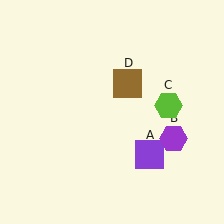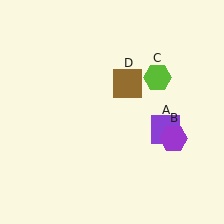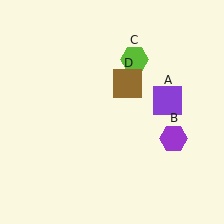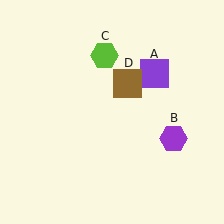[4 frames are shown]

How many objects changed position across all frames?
2 objects changed position: purple square (object A), lime hexagon (object C).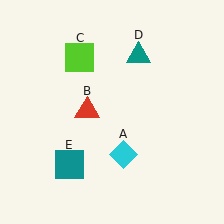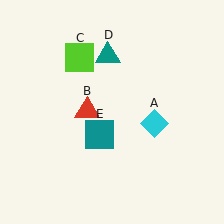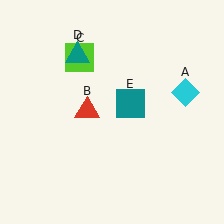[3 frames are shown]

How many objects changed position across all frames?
3 objects changed position: cyan diamond (object A), teal triangle (object D), teal square (object E).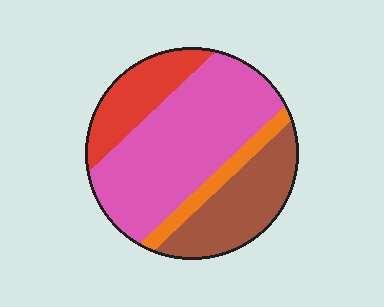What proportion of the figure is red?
Red covers 17% of the figure.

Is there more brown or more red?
Brown.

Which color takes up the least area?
Orange, at roughly 10%.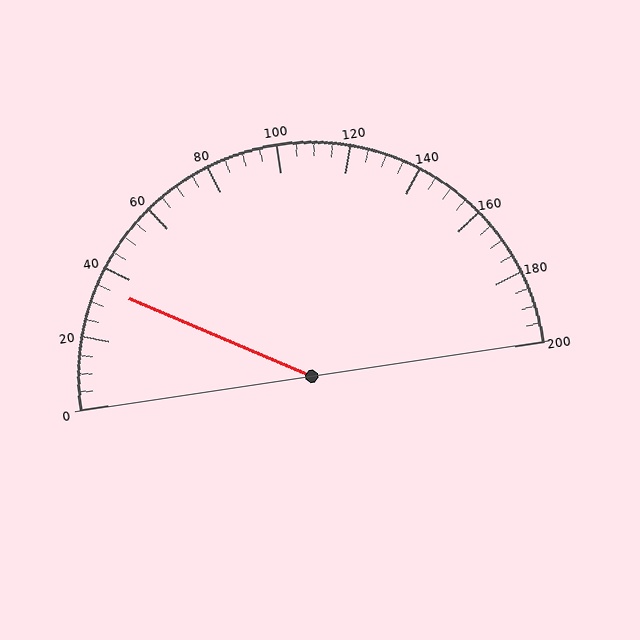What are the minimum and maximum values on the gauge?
The gauge ranges from 0 to 200.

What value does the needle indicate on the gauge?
The needle indicates approximately 35.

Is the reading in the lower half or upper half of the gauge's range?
The reading is in the lower half of the range (0 to 200).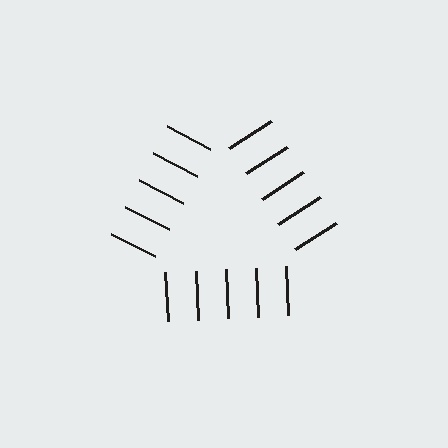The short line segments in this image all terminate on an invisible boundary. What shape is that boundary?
An illusory triangle — the line segments terminate on its edges but no continuous stroke is drawn.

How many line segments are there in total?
15 — 5 along each of the 3 edges.